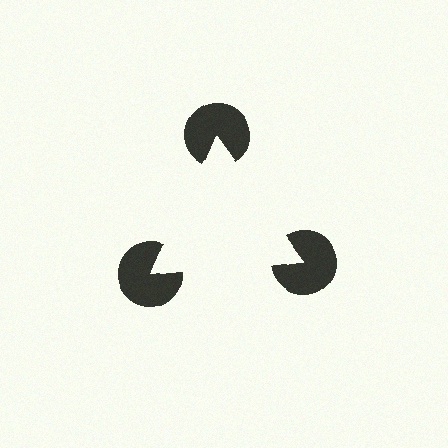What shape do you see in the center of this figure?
An illusory triangle — its edges are inferred from the aligned wedge cuts in the pac-man discs, not physically drawn.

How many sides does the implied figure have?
3 sides.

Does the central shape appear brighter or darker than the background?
It typically appears slightly brighter than the background, even though no actual brightness change is drawn.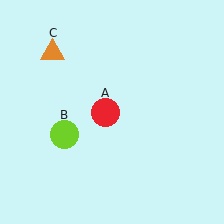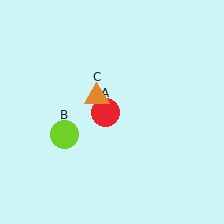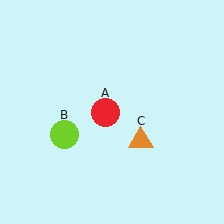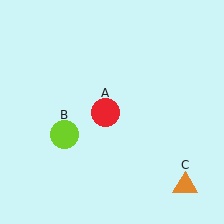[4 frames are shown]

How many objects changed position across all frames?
1 object changed position: orange triangle (object C).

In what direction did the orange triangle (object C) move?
The orange triangle (object C) moved down and to the right.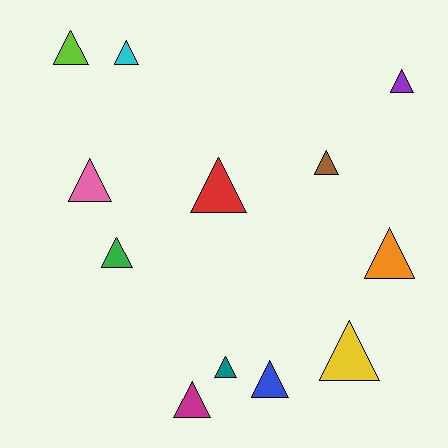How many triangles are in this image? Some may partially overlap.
There are 12 triangles.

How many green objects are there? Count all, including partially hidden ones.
There is 1 green object.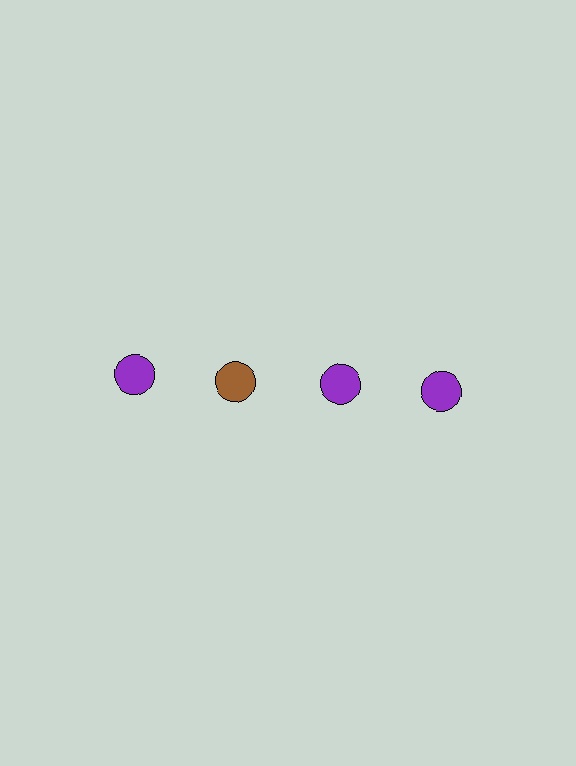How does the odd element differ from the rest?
It has a different color: brown instead of purple.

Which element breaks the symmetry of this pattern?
The brown circle in the top row, second from left column breaks the symmetry. All other shapes are purple circles.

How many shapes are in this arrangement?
There are 4 shapes arranged in a grid pattern.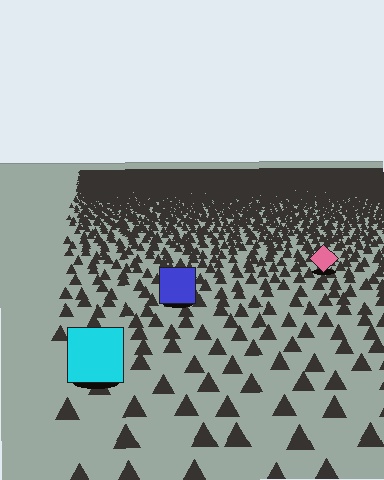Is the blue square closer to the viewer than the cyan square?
No. The cyan square is closer — you can tell from the texture gradient: the ground texture is coarser near it.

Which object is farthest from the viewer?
The pink diamond is farthest from the viewer. It appears smaller and the ground texture around it is denser.